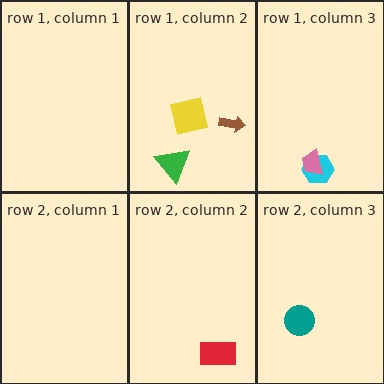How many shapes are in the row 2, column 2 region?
1.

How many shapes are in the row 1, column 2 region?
3.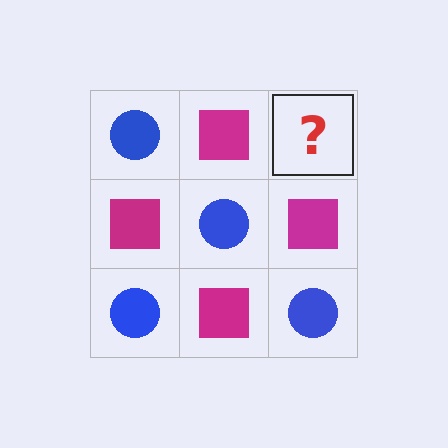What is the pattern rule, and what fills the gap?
The rule is that it alternates blue circle and magenta square in a checkerboard pattern. The gap should be filled with a blue circle.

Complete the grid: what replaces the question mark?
The question mark should be replaced with a blue circle.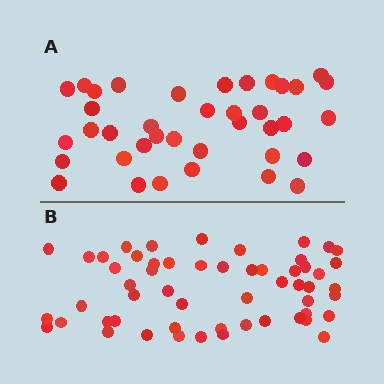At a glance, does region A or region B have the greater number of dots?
Region B (the bottom region) has more dots.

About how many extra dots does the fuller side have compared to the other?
Region B has approximately 15 more dots than region A.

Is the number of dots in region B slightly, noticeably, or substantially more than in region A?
Region B has noticeably more, but not dramatically so. The ratio is roughly 1.4 to 1.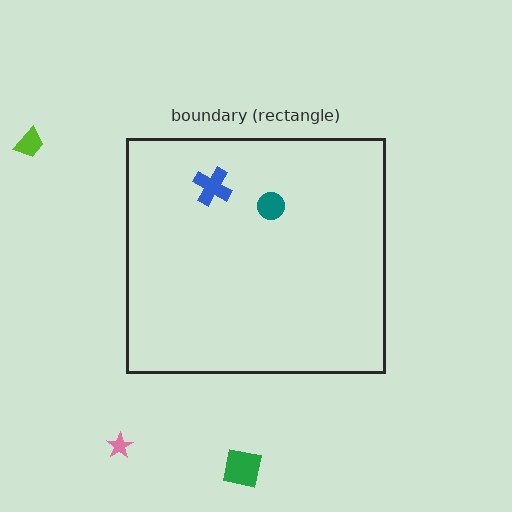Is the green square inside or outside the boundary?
Outside.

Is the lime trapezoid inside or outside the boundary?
Outside.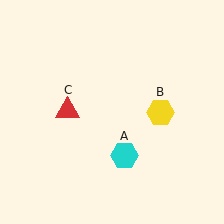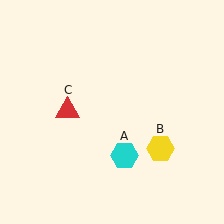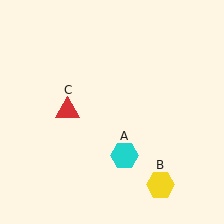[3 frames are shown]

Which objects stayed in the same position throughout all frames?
Cyan hexagon (object A) and red triangle (object C) remained stationary.